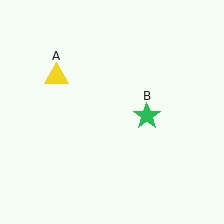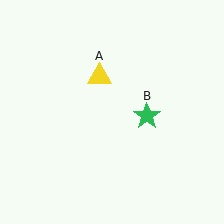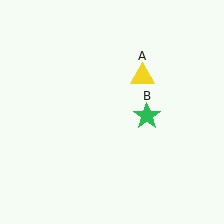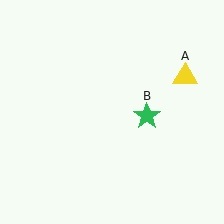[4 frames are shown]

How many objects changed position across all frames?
1 object changed position: yellow triangle (object A).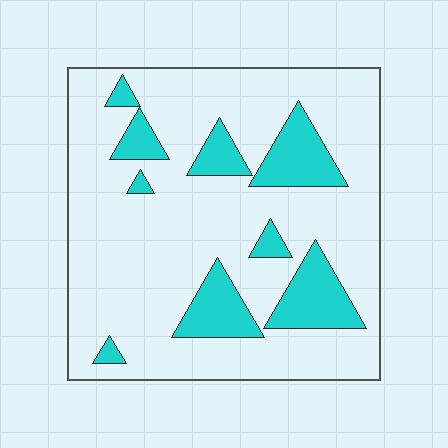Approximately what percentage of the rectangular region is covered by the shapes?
Approximately 20%.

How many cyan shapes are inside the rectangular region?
9.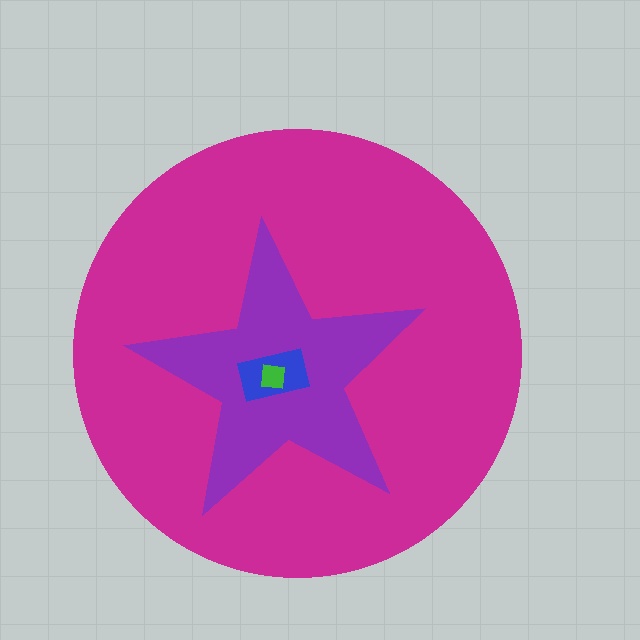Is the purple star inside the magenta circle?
Yes.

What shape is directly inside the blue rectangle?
The green square.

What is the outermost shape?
The magenta circle.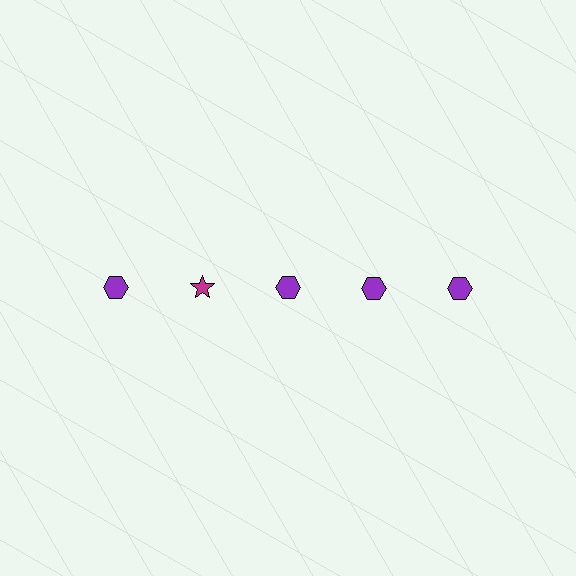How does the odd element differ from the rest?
It differs in both color (magenta instead of purple) and shape (star instead of hexagon).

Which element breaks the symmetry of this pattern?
The magenta star in the top row, second from left column breaks the symmetry. All other shapes are purple hexagons.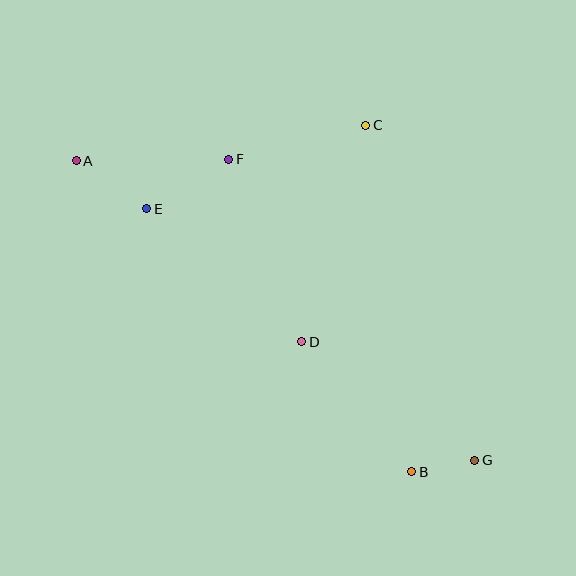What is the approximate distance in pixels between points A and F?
The distance between A and F is approximately 152 pixels.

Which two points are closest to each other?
Points B and G are closest to each other.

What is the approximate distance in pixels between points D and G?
The distance between D and G is approximately 209 pixels.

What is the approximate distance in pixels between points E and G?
The distance between E and G is approximately 413 pixels.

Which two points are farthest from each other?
Points A and G are farthest from each other.